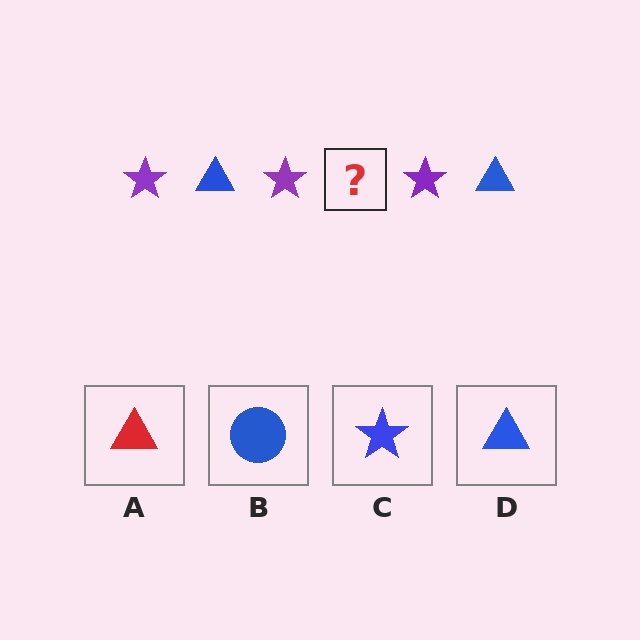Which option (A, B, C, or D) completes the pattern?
D.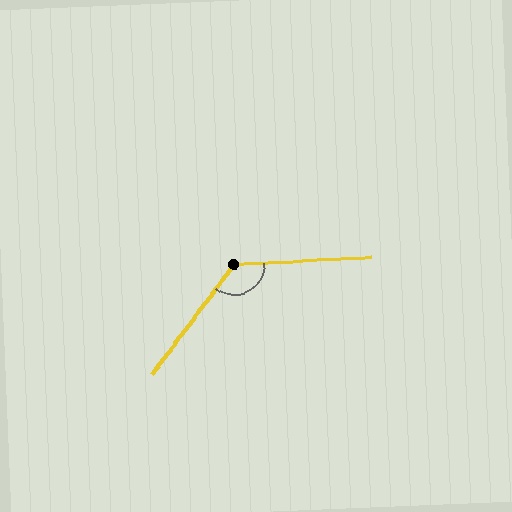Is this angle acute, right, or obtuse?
It is obtuse.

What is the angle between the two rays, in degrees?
Approximately 130 degrees.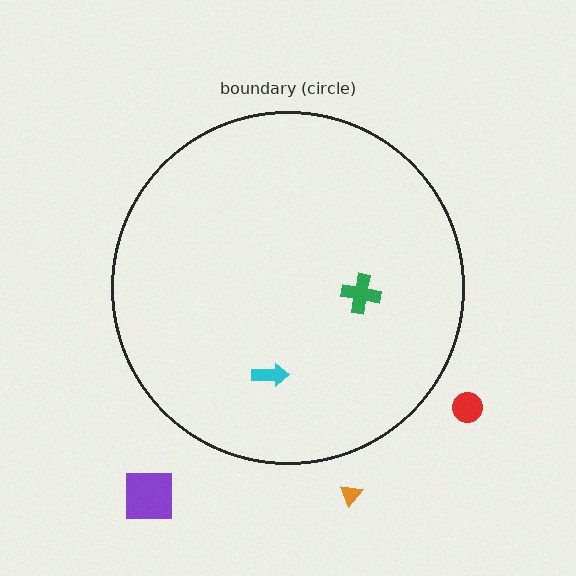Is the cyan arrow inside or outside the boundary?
Inside.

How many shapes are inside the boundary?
2 inside, 3 outside.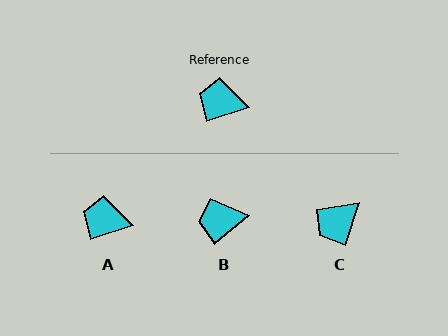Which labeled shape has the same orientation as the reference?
A.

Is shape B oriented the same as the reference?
No, it is off by about 22 degrees.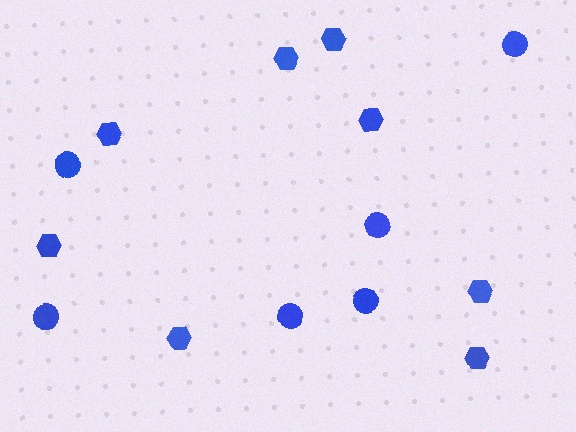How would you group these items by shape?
There are 2 groups: one group of circles (6) and one group of hexagons (8).